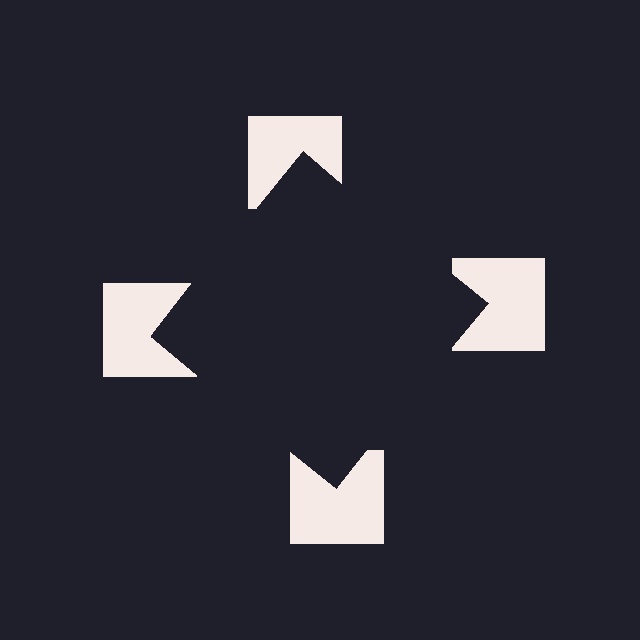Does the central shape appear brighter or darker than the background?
It typically appears slightly darker than the background, even though no actual brightness change is drawn.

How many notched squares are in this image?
There are 4 — one at each vertex of the illusory square.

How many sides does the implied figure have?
4 sides.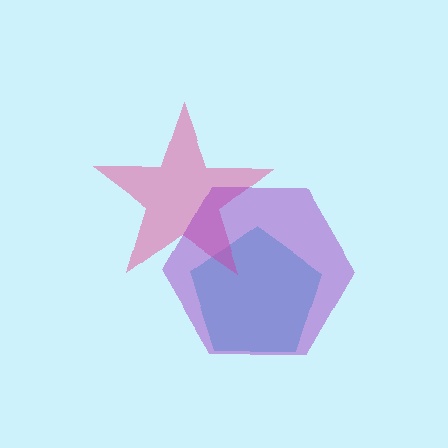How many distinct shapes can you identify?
There are 3 distinct shapes: a cyan pentagon, a pink star, a purple hexagon.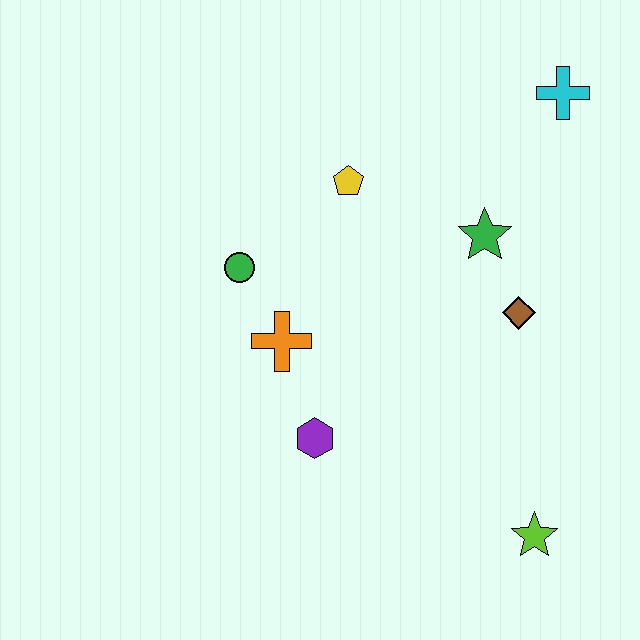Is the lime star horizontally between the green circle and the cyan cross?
Yes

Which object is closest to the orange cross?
The green circle is closest to the orange cross.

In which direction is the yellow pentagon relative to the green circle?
The yellow pentagon is to the right of the green circle.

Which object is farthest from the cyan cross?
The lime star is farthest from the cyan cross.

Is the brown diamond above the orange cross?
Yes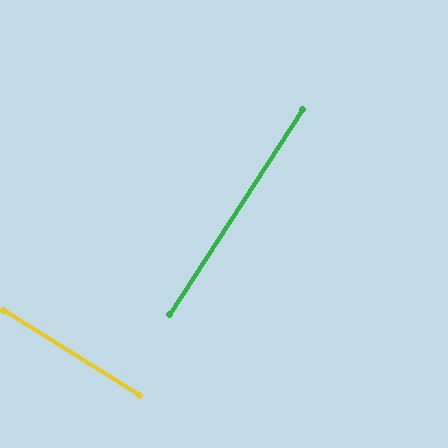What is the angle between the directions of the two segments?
Approximately 89 degrees.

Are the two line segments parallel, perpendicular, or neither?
Perpendicular — they meet at approximately 89°.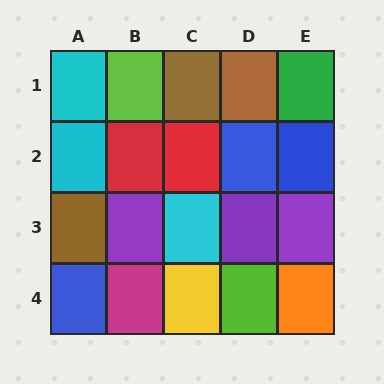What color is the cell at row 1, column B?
Lime.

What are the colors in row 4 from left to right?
Blue, magenta, yellow, lime, orange.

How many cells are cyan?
3 cells are cyan.